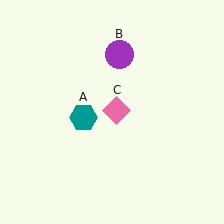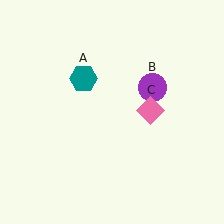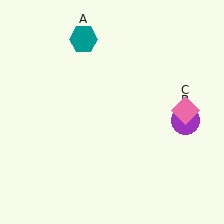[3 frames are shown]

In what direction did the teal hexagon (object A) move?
The teal hexagon (object A) moved up.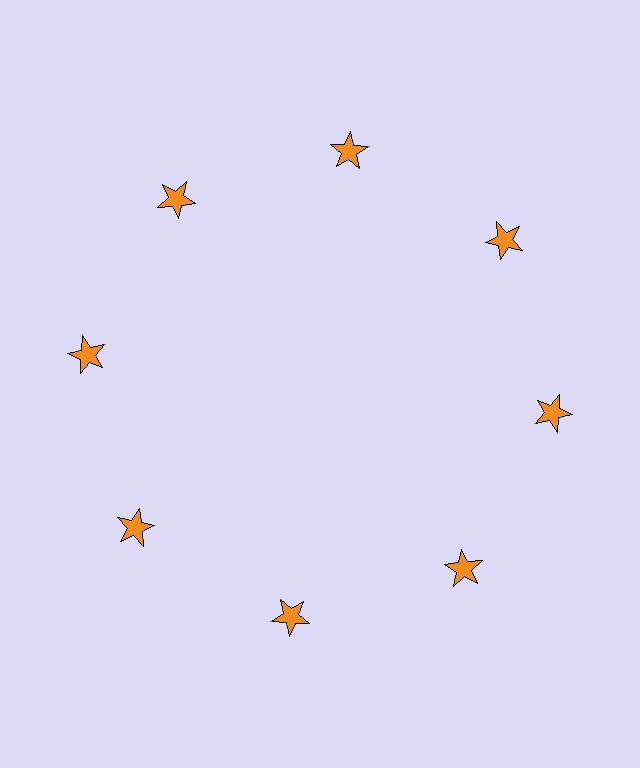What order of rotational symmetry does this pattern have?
This pattern has 8-fold rotational symmetry.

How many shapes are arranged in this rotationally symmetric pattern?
There are 8 shapes, arranged in 8 groups of 1.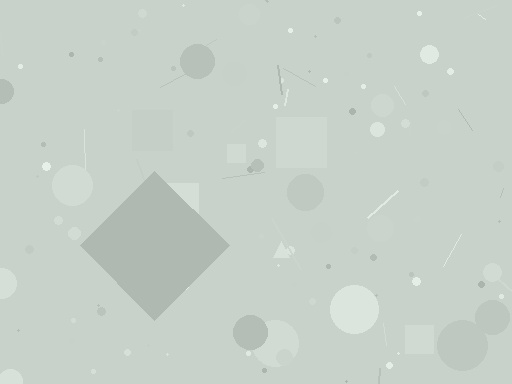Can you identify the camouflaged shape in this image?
The camouflaged shape is a diamond.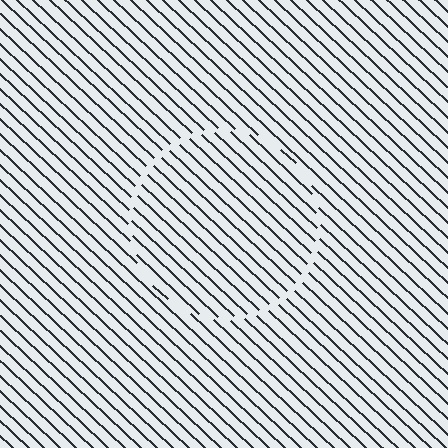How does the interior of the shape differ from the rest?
The interior of the shape contains the same grating, shifted by half a period — the contour is defined by the phase discontinuity where line-ends from the inner and outer gratings abut.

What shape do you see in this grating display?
An illusory circle. The interior of the shape contains the same grating, shifted by half a period — the contour is defined by the phase discontinuity where line-ends from the inner and outer gratings abut.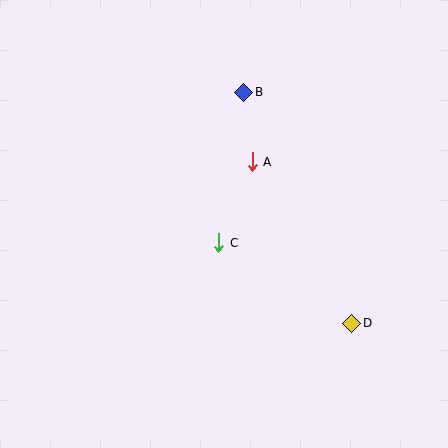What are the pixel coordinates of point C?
Point C is at (219, 243).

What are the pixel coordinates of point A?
Point A is at (252, 162).